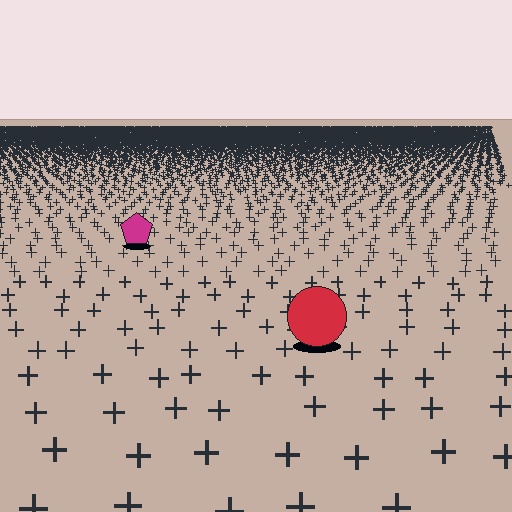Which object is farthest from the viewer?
The magenta pentagon is farthest from the viewer. It appears smaller and the ground texture around it is denser.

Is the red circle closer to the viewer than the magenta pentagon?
Yes. The red circle is closer — you can tell from the texture gradient: the ground texture is coarser near it.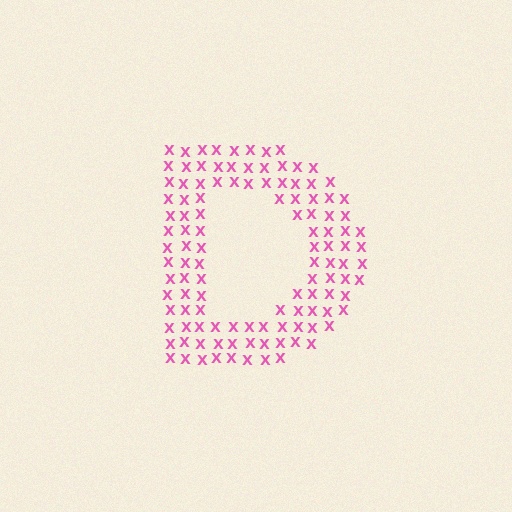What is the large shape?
The large shape is the letter D.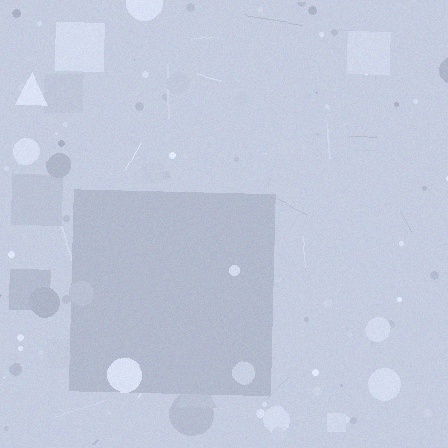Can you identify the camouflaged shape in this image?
The camouflaged shape is a square.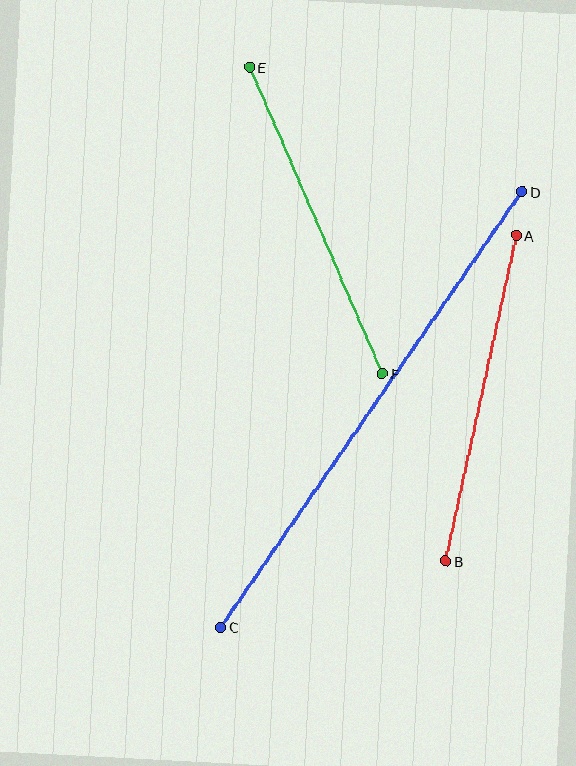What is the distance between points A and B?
The distance is approximately 333 pixels.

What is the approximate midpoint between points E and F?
The midpoint is at approximately (316, 220) pixels.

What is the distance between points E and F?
The distance is approximately 334 pixels.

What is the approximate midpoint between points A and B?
The midpoint is at approximately (481, 398) pixels.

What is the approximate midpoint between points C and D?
The midpoint is at approximately (371, 409) pixels.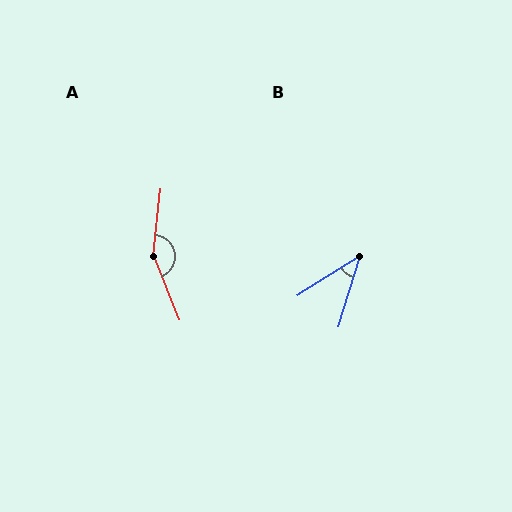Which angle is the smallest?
B, at approximately 41 degrees.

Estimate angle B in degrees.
Approximately 41 degrees.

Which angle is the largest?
A, at approximately 151 degrees.